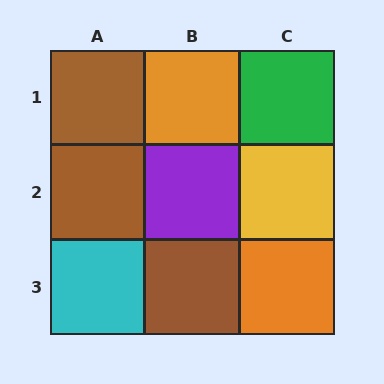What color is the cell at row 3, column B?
Brown.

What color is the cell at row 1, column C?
Green.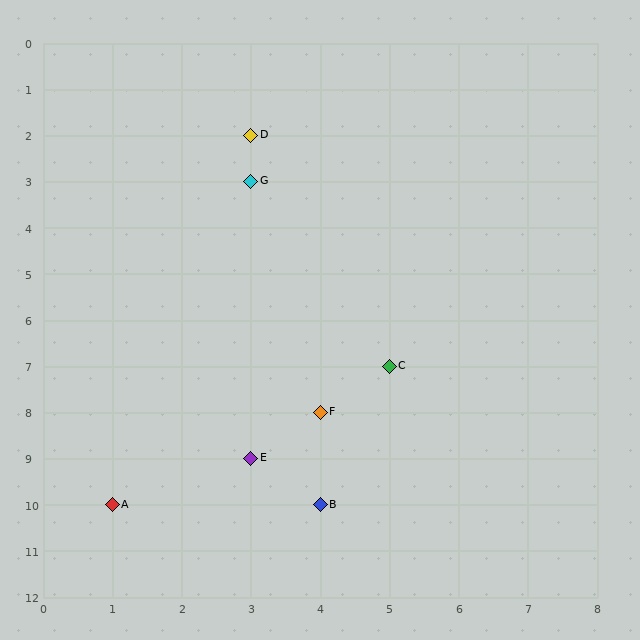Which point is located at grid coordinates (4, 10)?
Point B is at (4, 10).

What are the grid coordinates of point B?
Point B is at grid coordinates (4, 10).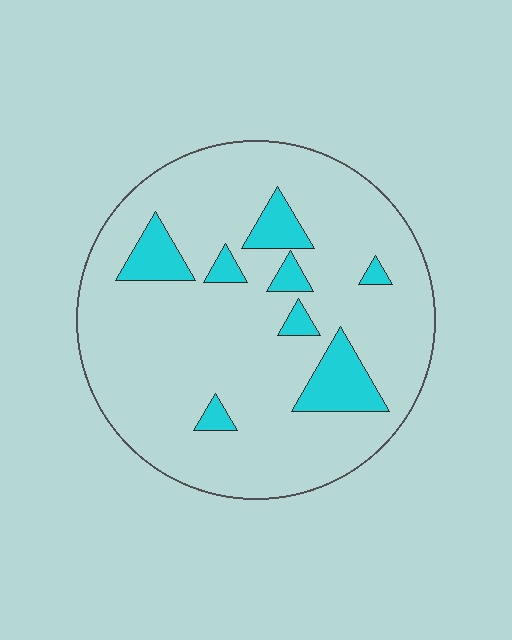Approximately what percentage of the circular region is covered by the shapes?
Approximately 15%.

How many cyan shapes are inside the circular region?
8.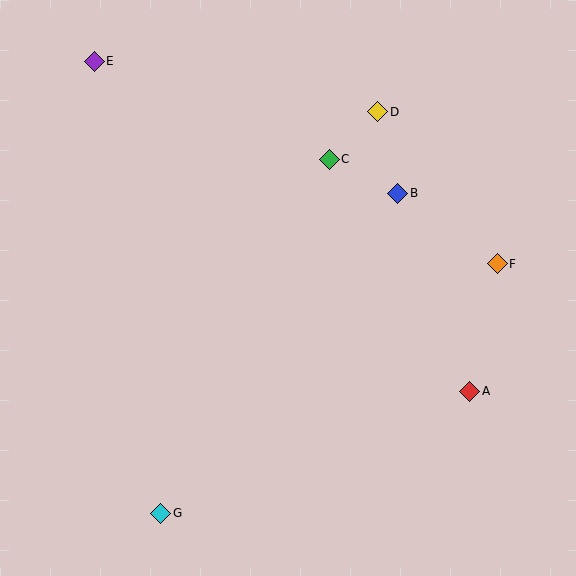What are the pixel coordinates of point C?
Point C is at (329, 159).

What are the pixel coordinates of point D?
Point D is at (378, 112).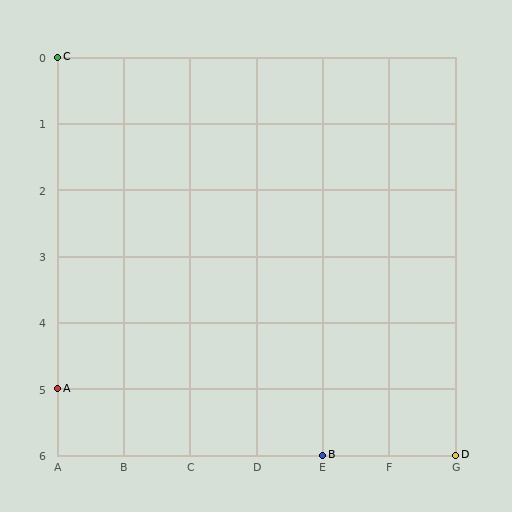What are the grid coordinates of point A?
Point A is at grid coordinates (A, 5).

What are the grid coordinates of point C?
Point C is at grid coordinates (A, 0).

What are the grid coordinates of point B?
Point B is at grid coordinates (E, 6).